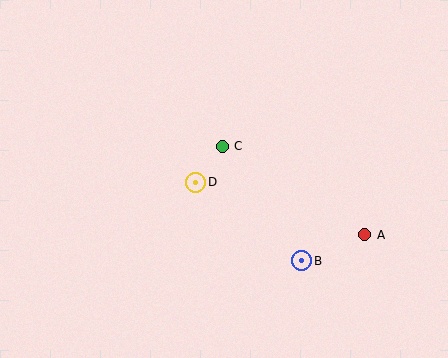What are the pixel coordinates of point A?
Point A is at (365, 235).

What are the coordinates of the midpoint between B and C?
The midpoint between B and C is at (262, 204).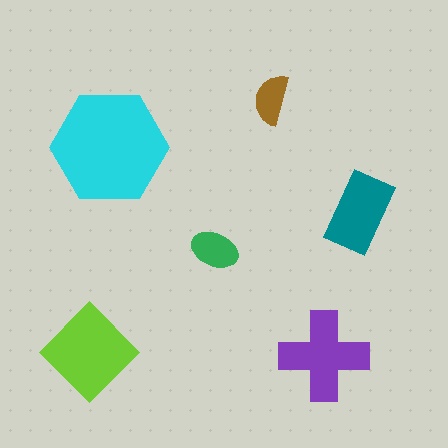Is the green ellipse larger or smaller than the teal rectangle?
Smaller.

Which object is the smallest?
The brown semicircle.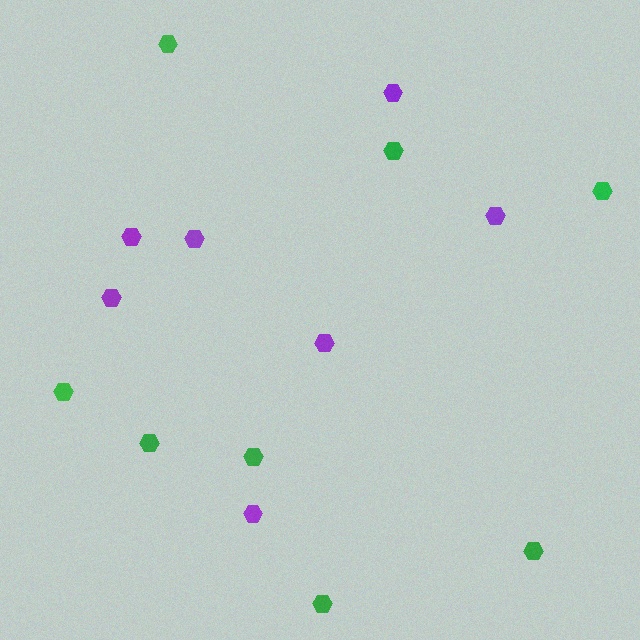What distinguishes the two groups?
There are 2 groups: one group of purple hexagons (7) and one group of green hexagons (8).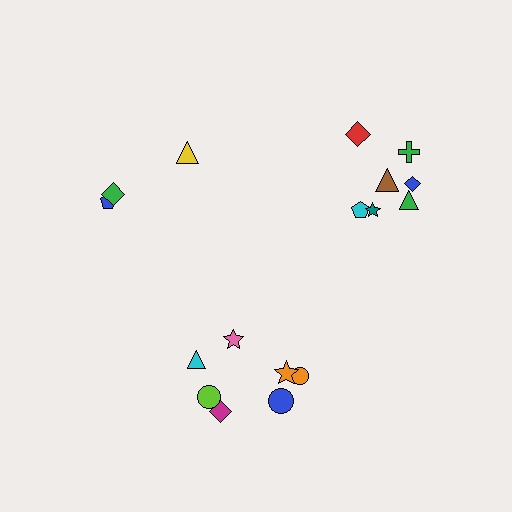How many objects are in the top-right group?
There are 7 objects.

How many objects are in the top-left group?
There are 3 objects.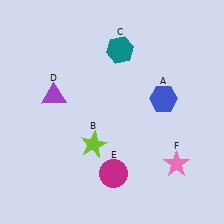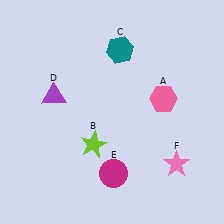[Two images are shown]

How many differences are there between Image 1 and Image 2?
There is 1 difference between the two images.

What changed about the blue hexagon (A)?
In Image 1, A is blue. In Image 2, it changed to pink.